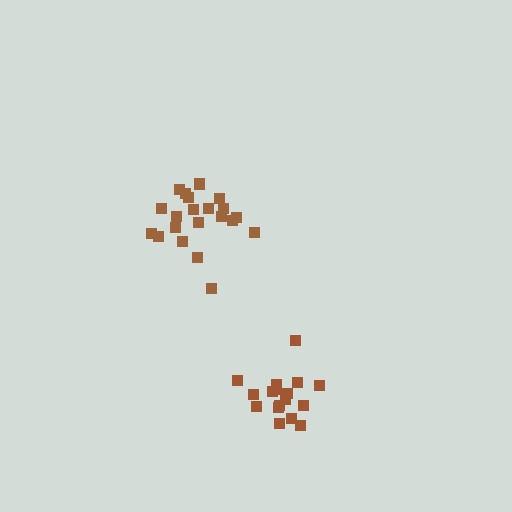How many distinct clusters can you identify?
There are 2 distinct clusters.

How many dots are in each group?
Group 1: 21 dots, Group 2: 17 dots (38 total).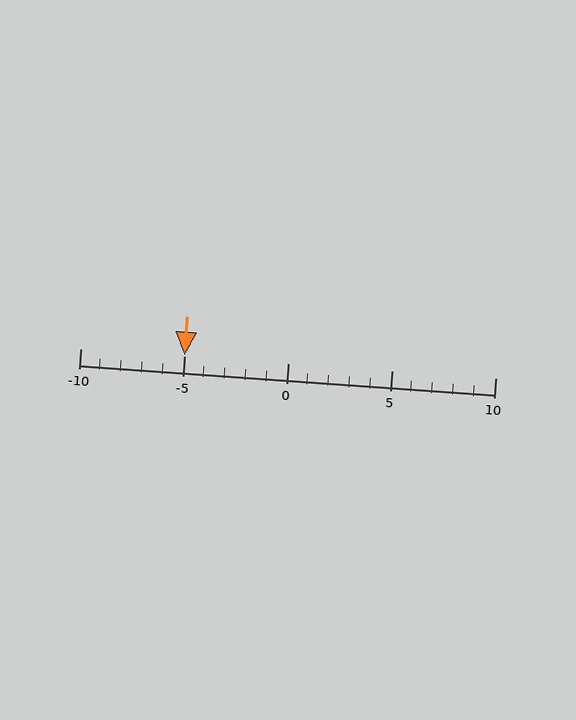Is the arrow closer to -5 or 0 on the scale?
The arrow is closer to -5.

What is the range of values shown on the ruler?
The ruler shows values from -10 to 10.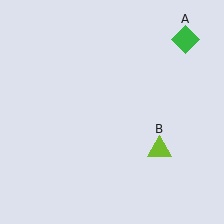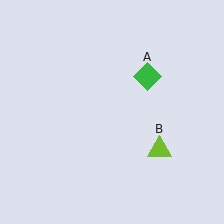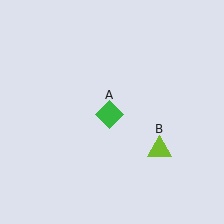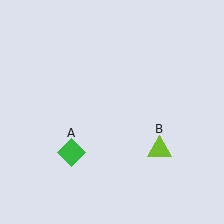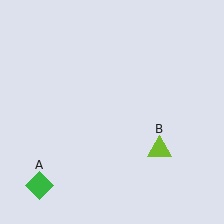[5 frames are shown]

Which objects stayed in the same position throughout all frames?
Lime triangle (object B) remained stationary.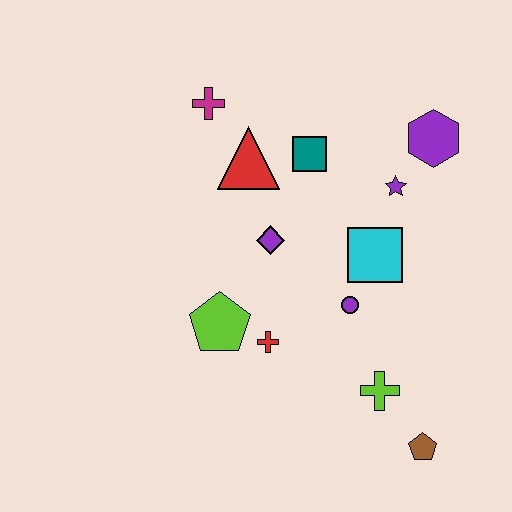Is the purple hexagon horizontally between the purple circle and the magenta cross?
No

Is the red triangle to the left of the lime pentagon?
No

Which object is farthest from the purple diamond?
The brown pentagon is farthest from the purple diamond.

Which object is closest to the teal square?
The red triangle is closest to the teal square.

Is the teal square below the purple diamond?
No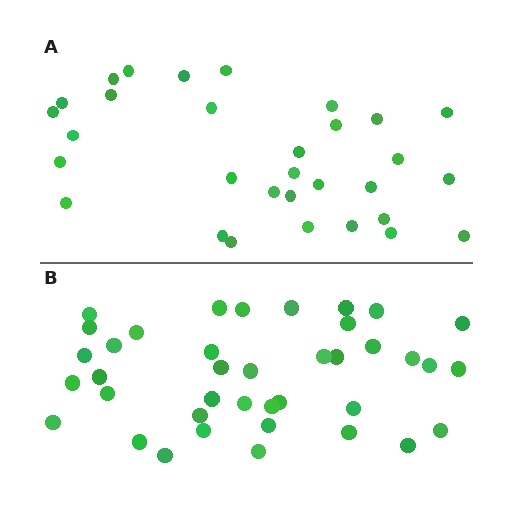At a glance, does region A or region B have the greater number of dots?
Region B (the bottom region) has more dots.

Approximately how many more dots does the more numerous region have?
Region B has roughly 8 or so more dots than region A.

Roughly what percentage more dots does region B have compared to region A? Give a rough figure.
About 25% more.